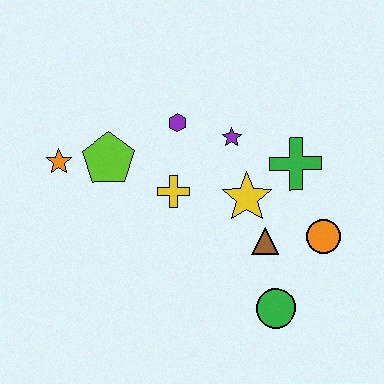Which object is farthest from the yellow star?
The orange star is farthest from the yellow star.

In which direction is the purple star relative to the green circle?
The purple star is above the green circle.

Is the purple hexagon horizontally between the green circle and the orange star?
Yes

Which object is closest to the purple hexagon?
The purple star is closest to the purple hexagon.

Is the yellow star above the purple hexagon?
No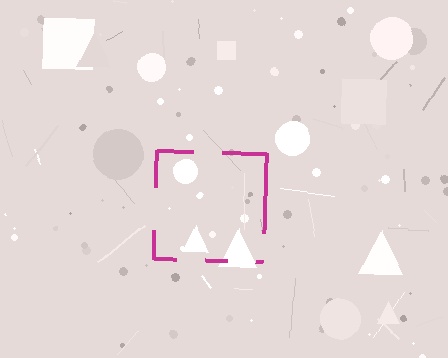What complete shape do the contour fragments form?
The contour fragments form a square.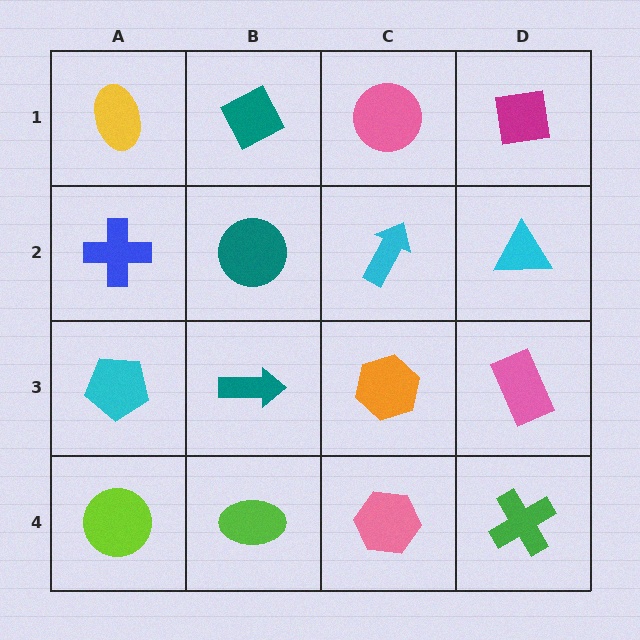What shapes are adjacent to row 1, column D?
A cyan triangle (row 2, column D), a pink circle (row 1, column C).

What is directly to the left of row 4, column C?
A lime ellipse.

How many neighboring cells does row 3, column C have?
4.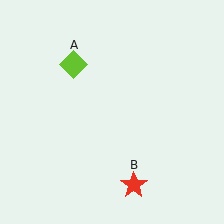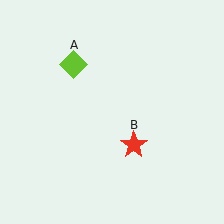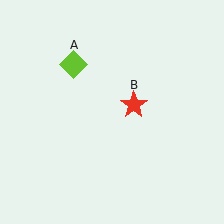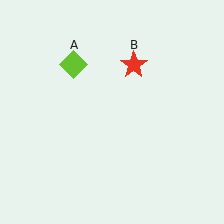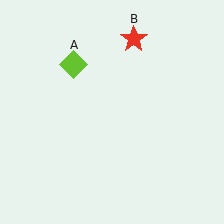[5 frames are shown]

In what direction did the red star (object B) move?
The red star (object B) moved up.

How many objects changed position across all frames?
1 object changed position: red star (object B).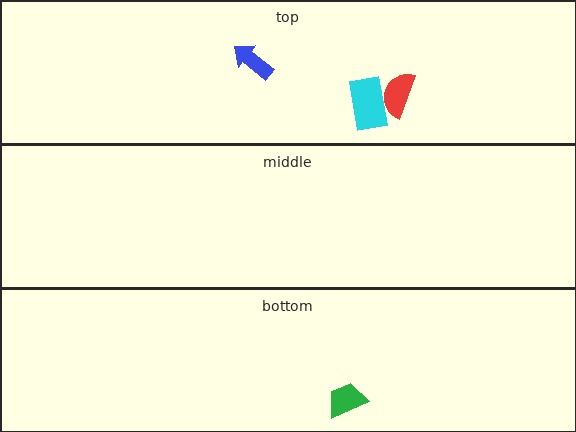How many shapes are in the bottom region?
1.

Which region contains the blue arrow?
The top region.